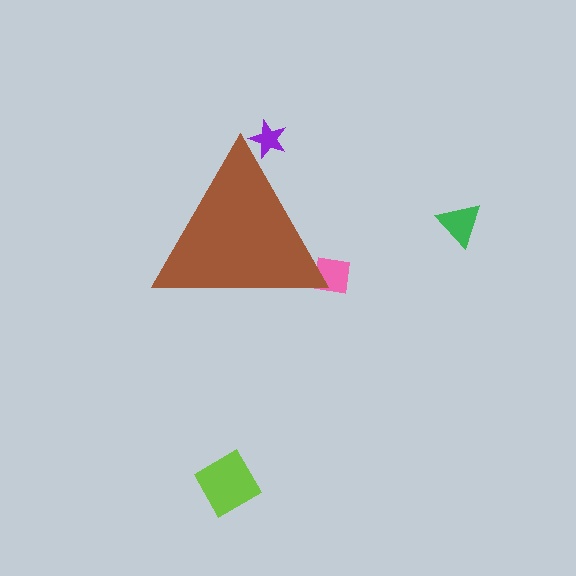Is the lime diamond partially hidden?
No, the lime diamond is fully visible.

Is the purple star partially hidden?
Yes, the purple star is partially hidden behind the brown triangle.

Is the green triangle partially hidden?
No, the green triangle is fully visible.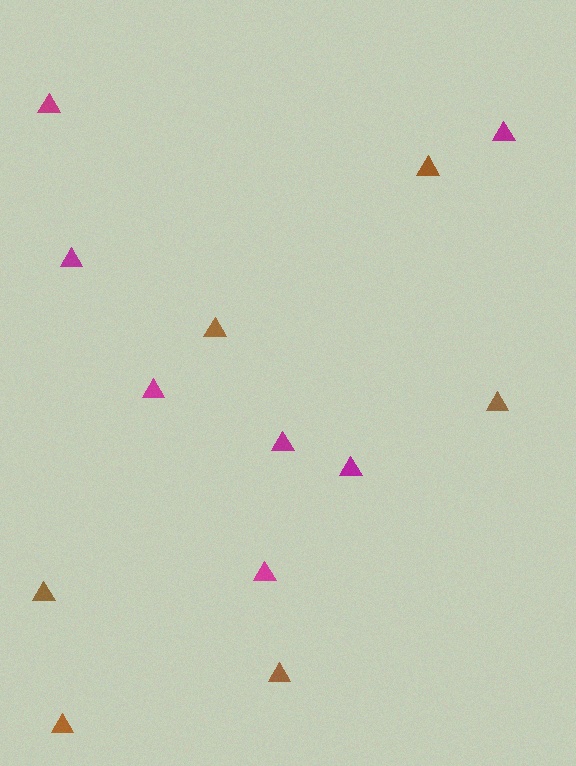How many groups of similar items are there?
There are 2 groups: one group of brown triangles (6) and one group of magenta triangles (7).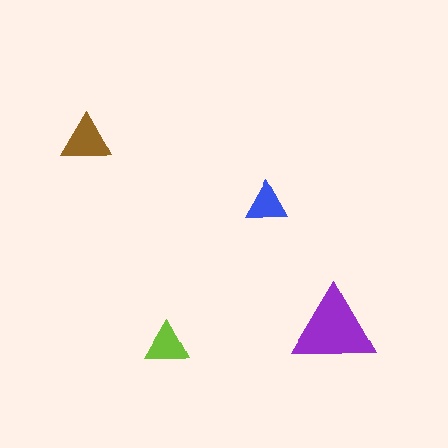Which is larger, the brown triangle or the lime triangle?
The brown one.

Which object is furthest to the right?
The purple triangle is rightmost.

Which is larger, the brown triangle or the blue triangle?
The brown one.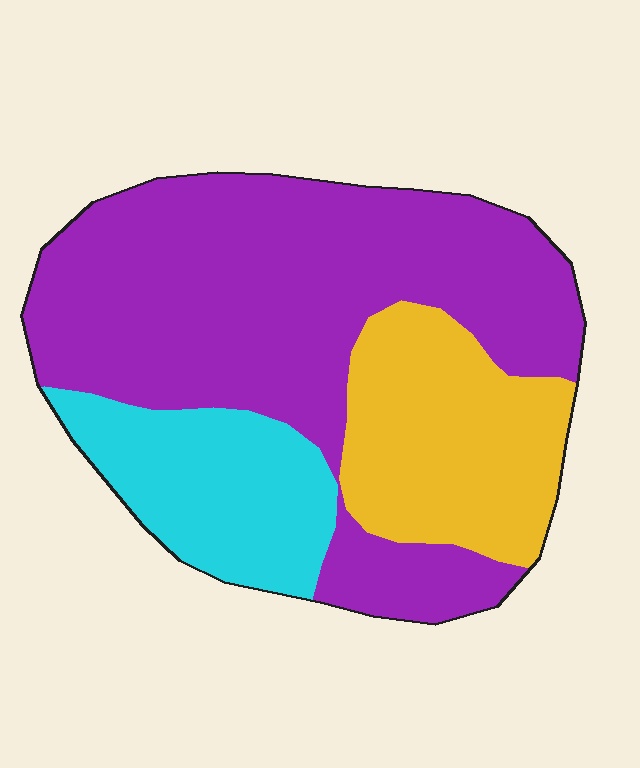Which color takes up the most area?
Purple, at roughly 60%.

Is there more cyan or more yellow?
Yellow.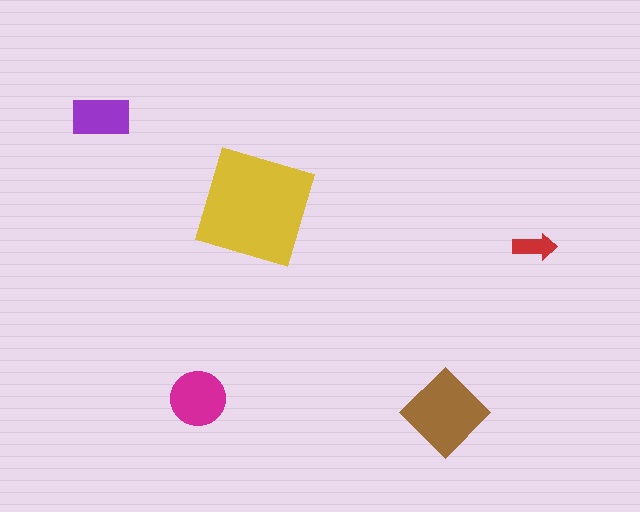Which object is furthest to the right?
The red arrow is rightmost.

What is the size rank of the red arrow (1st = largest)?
5th.